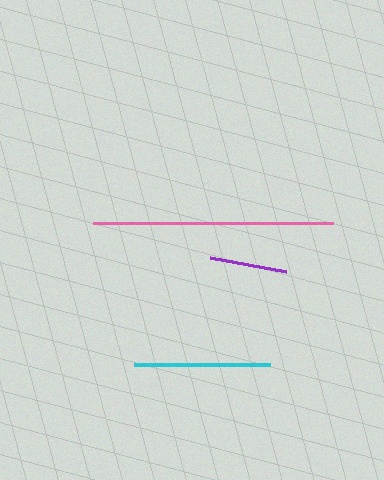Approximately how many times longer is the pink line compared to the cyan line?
The pink line is approximately 1.8 times the length of the cyan line.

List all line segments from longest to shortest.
From longest to shortest: pink, cyan, purple.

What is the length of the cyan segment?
The cyan segment is approximately 136 pixels long.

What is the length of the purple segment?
The purple segment is approximately 78 pixels long.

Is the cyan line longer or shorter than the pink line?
The pink line is longer than the cyan line.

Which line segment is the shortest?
The purple line is the shortest at approximately 78 pixels.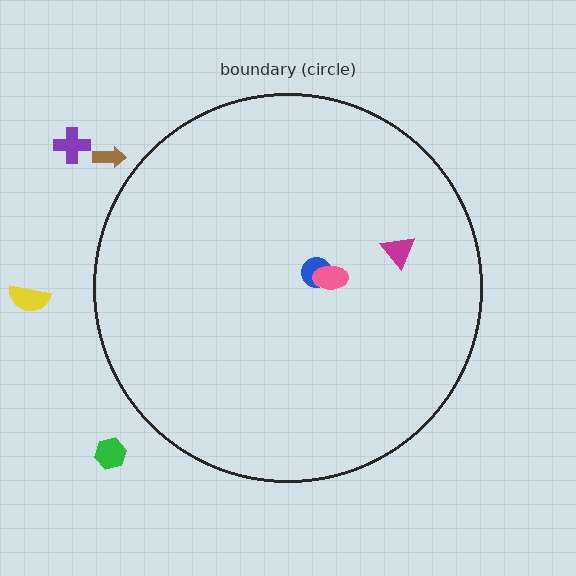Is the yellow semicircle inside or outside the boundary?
Outside.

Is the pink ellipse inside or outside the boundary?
Inside.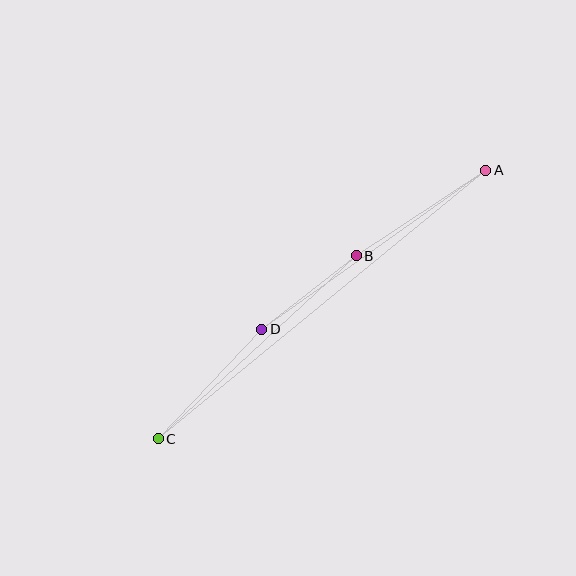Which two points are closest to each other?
Points B and D are closest to each other.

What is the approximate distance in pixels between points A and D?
The distance between A and D is approximately 275 pixels.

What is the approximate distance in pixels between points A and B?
The distance between A and B is approximately 155 pixels.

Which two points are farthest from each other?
Points A and C are farthest from each other.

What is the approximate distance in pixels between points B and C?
The distance between B and C is approximately 270 pixels.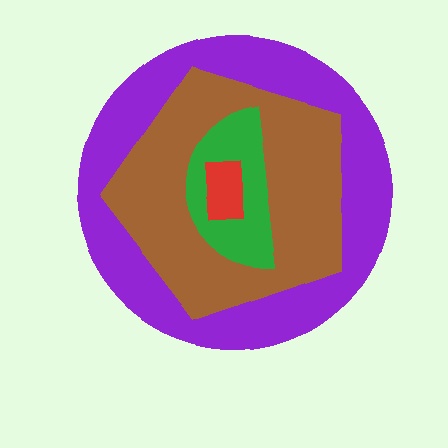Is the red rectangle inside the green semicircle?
Yes.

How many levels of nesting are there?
4.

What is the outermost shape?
The purple circle.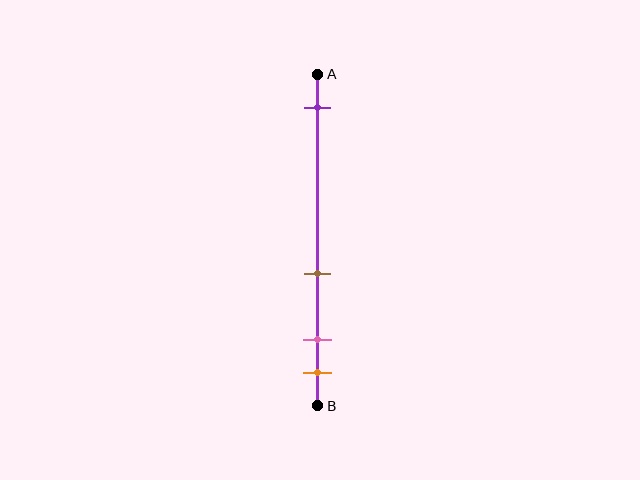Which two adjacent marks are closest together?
The pink and orange marks are the closest adjacent pair.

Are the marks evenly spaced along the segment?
No, the marks are not evenly spaced.